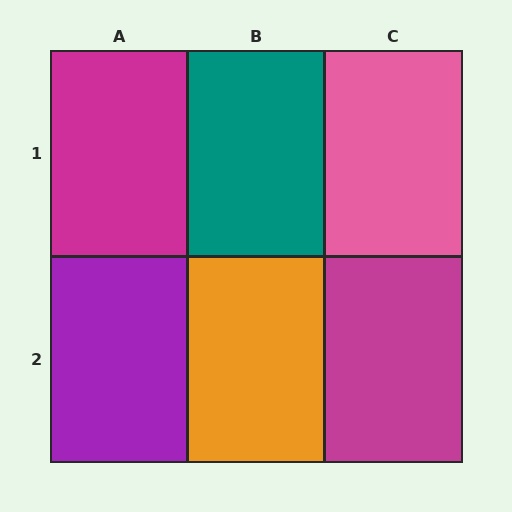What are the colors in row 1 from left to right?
Magenta, teal, pink.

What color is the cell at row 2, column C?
Magenta.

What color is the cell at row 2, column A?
Purple.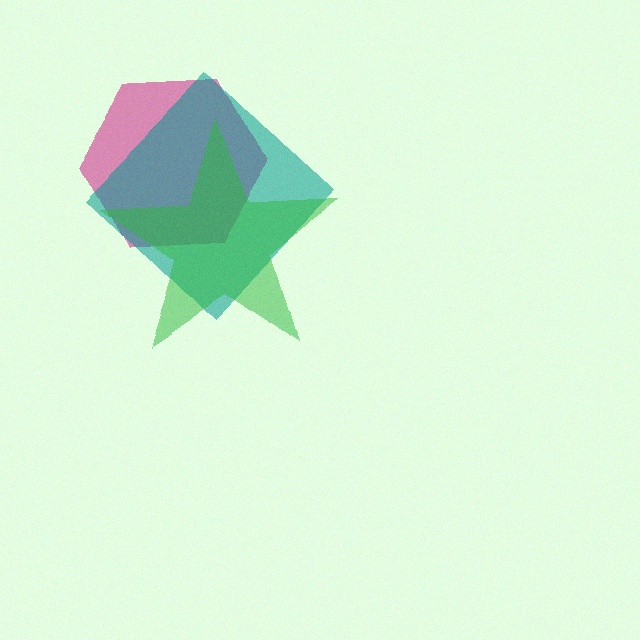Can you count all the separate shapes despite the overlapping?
Yes, there are 3 separate shapes.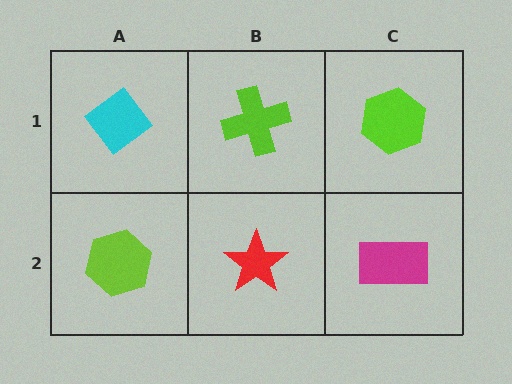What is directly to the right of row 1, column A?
A lime cross.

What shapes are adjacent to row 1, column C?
A magenta rectangle (row 2, column C), a lime cross (row 1, column B).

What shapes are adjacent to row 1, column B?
A red star (row 2, column B), a cyan diamond (row 1, column A), a lime hexagon (row 1, column C).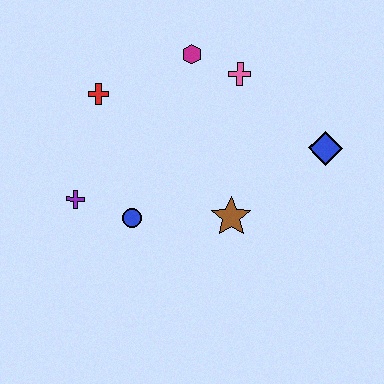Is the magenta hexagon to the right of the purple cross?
Yes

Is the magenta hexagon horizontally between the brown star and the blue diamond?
No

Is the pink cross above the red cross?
Yes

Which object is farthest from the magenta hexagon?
The purple cross is farthest from the magenta hexagon.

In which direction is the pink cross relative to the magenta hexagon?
The pink cross is to the right of the magenta hexagon.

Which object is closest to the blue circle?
The purple cross is closest to the blue circle.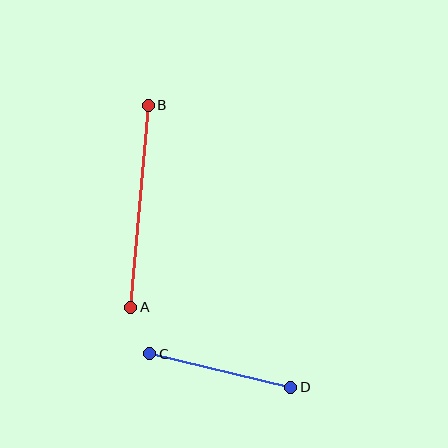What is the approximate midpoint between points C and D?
The midpoint is at approximately (220, 371) pixels.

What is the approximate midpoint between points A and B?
The midpoint is at approximately (140, 206) pixels.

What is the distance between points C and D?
The distance is approximately 145 pixels.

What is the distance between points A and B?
The distance is approximately 202 pixels.